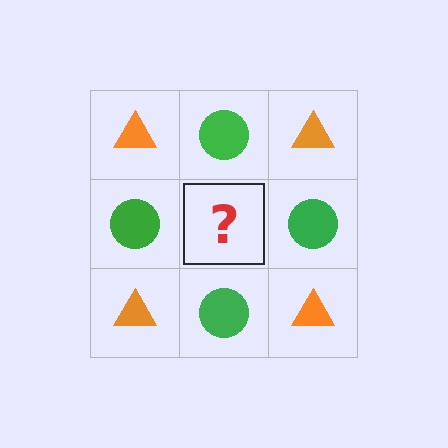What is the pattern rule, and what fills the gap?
The rule is that it alternates orange triangle and green circle in a checkerboard pattern. The gap should be filled with an orange triangle.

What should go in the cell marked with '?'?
The missing cell should contain an orange triangle.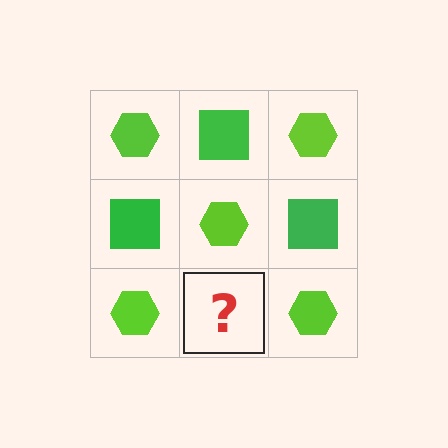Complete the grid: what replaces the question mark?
The question mark should be replaced with a green square.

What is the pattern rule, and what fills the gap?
The rule is that it alternates lime hexagon and green square in a checkerboard pattern. The gap should be filled with a green square.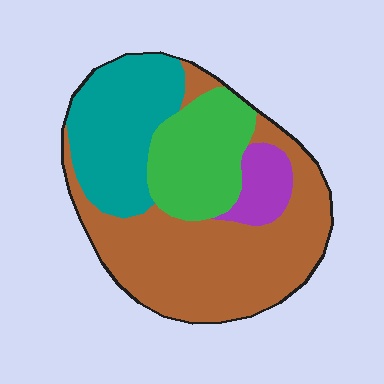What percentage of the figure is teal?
Teal covers around 25% of the figure.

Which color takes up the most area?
Brown, at roughly 50%.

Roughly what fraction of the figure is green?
Green covers 20% of the figure.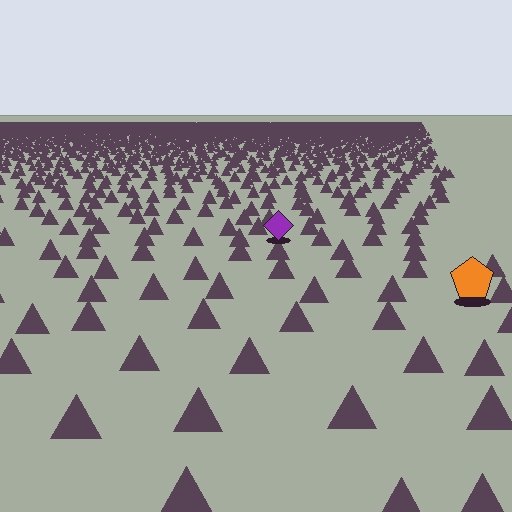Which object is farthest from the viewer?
The purple diamond is farthest from the viewer. It appears smaller and the ground texture around it is denser.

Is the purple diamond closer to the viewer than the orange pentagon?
No. The orange pentagon is closer — you can tell from the texture gradient: the ground texture is coarser near it.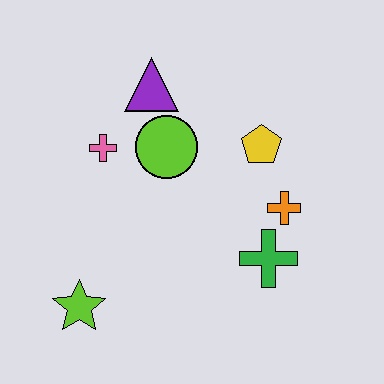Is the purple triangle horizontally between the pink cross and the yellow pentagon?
Yes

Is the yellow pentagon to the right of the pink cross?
Yes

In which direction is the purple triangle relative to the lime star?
The purple triangle is above the lime star.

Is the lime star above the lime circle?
No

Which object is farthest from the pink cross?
The green cross is farthest from the pink cross.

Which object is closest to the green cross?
The orange cross is closest to the green cross.